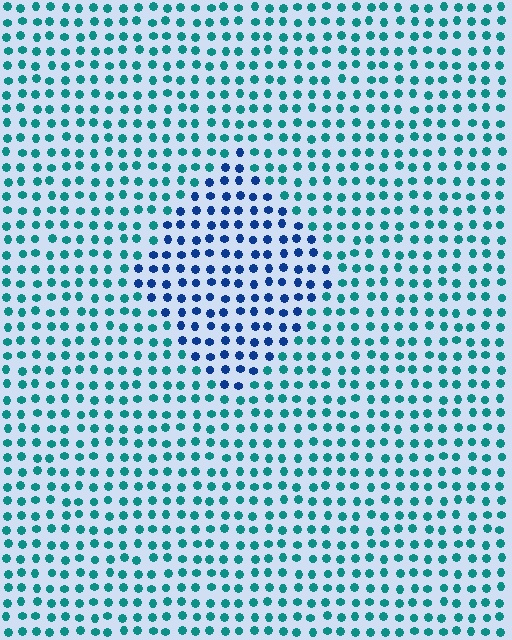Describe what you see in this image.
The image is filled with small teal elements in a uniform arrangement. A diamond-shaped region is visible where the elements are tinted to a slightly different hue, forming a subtle color boundary.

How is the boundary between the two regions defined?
The boundary is defined purely by a slight shift in hue (about 44 degrees). Spacing, size, and orientation are identical on both sides.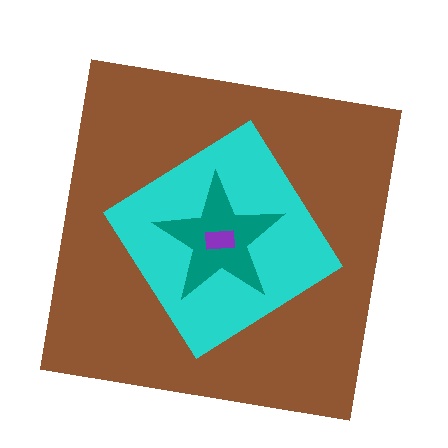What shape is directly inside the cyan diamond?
The teal star.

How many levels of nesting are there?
4.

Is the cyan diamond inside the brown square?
Yes.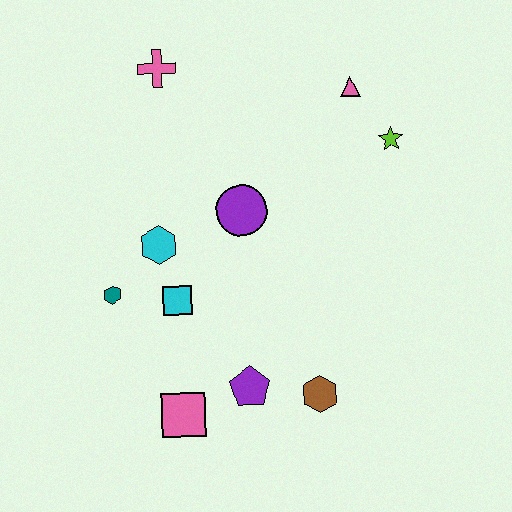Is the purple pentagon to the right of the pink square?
Yes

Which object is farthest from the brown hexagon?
The pink cross is farthest from the brown hexagon.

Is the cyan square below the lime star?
Yes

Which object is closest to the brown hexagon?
The purple pentagon is closest to the brown hexagon.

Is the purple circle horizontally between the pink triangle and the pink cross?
Yes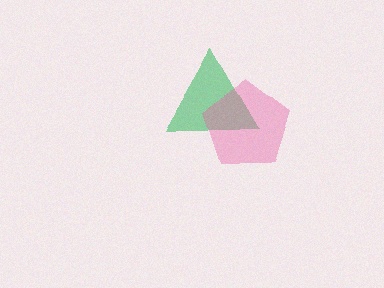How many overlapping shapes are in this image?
There are 2 overlapping shapes in the image.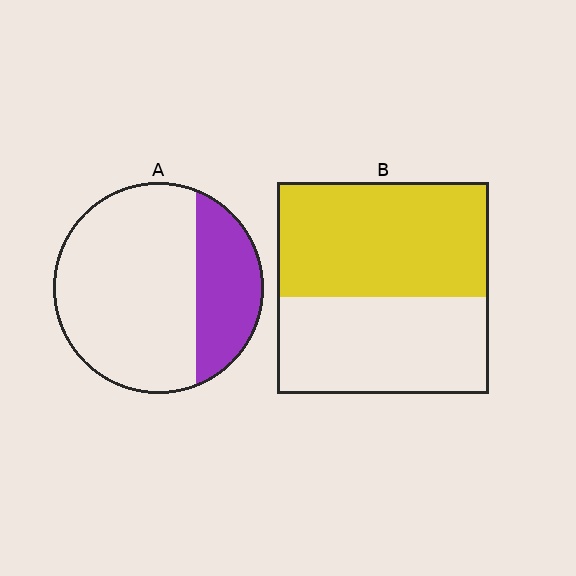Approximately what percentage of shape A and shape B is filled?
A is approximately 30% and B is approximately 55%.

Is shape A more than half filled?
No.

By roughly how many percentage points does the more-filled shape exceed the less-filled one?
By roughly 25 percentage points (B over A).